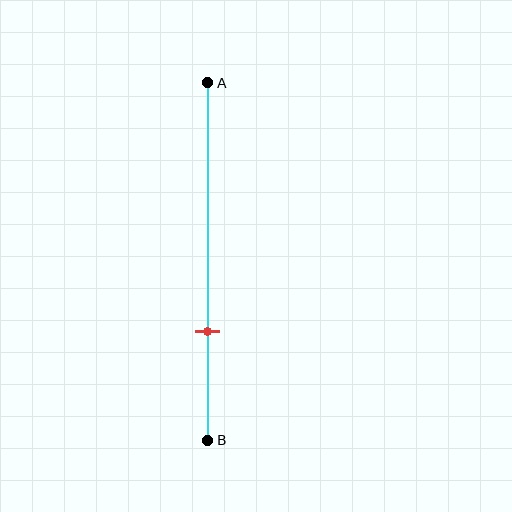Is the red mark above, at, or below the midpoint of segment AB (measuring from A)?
The red mark is below the midpoint of segment AB.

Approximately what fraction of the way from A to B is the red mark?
The red mark is approximately 70% of the way from A to B.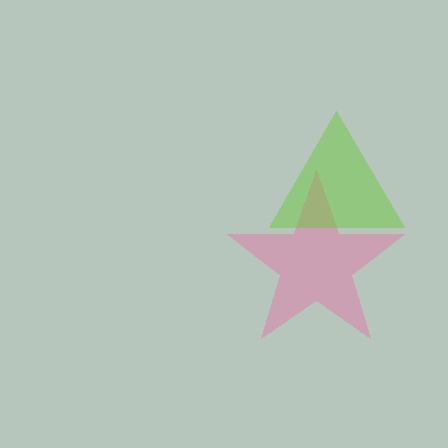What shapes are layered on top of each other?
The layered shapes are: a pink star, a lime triangle.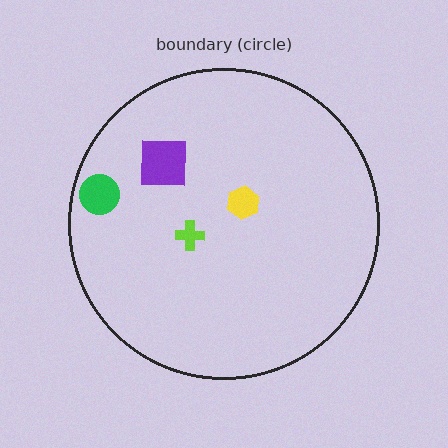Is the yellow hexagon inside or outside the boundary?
Inside.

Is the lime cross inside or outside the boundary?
Inside.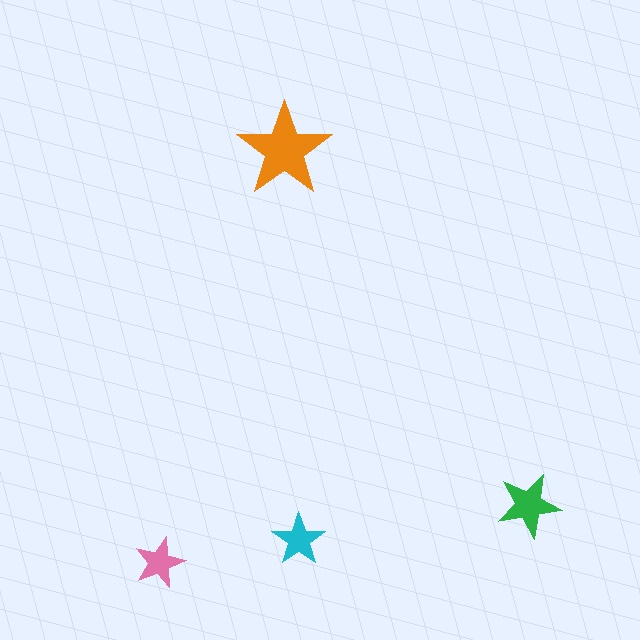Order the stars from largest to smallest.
the orange one, the green one, the cyan one, the pink one.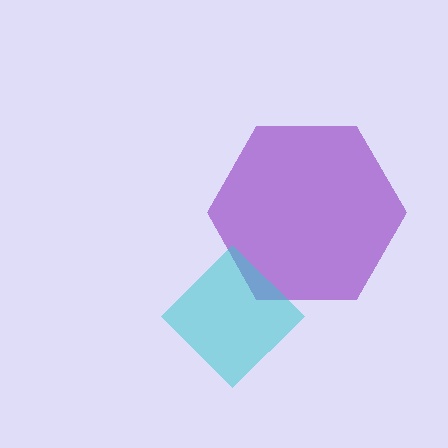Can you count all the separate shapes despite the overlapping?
Yes, there are 2 separate shapes.